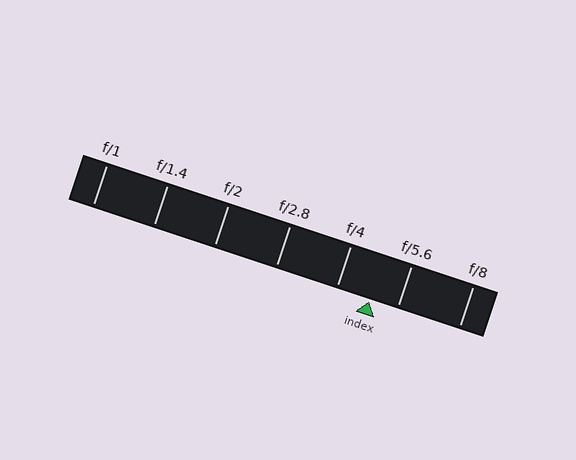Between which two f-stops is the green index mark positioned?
The index mark is between f/4 and f/5.6.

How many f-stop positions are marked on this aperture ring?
There are 7 f-stop positions marked.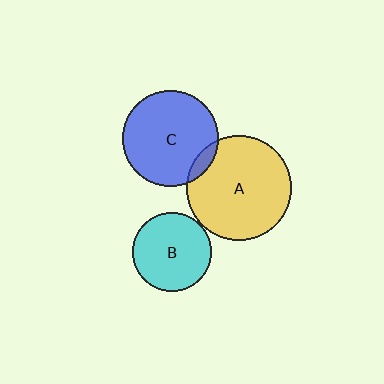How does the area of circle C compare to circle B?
Approximately 1.5 times.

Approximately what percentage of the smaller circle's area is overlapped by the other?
Approximately 10%.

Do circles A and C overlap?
Yes.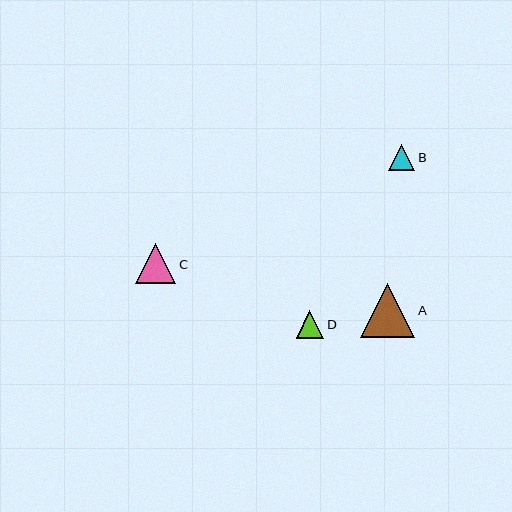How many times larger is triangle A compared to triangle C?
Triangle A is approximately 1.4 times the size of triangle C.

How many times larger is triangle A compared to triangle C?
Triangle A is approximately 1.4 times the size of triangle C.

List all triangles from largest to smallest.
From largest to smallest: A, C, D, B.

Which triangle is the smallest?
Triangle B is the smallest with a size of approximately 26 pixels.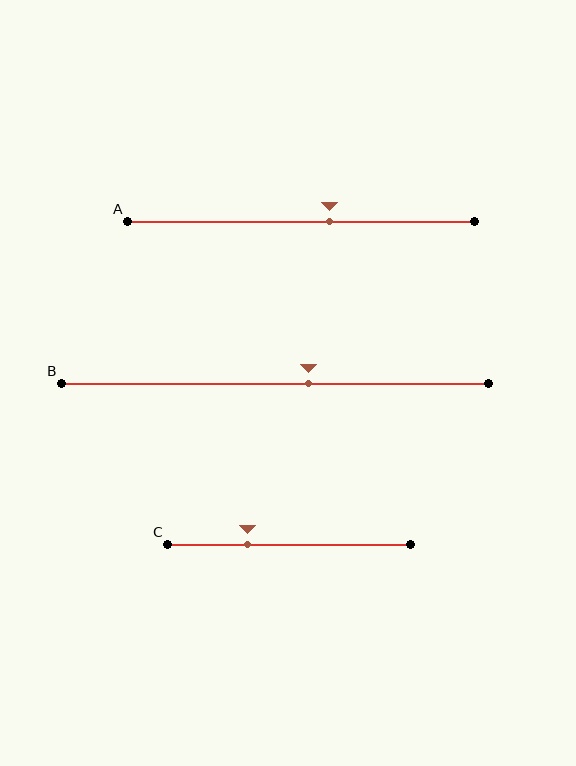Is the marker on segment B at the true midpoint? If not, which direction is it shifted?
No, the marker on segment B is shifted to the right by about 8% of the segment length.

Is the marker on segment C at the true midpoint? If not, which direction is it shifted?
No, the marker on segment C is shifted to the left by about 17% of the segment length.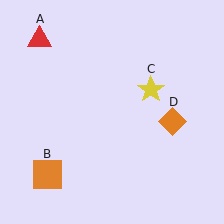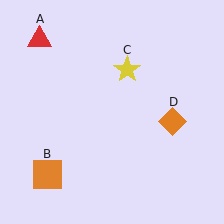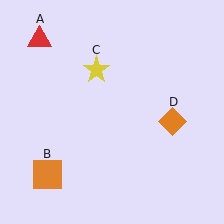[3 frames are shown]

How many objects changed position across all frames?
1 object changed position: yellow star (object C).